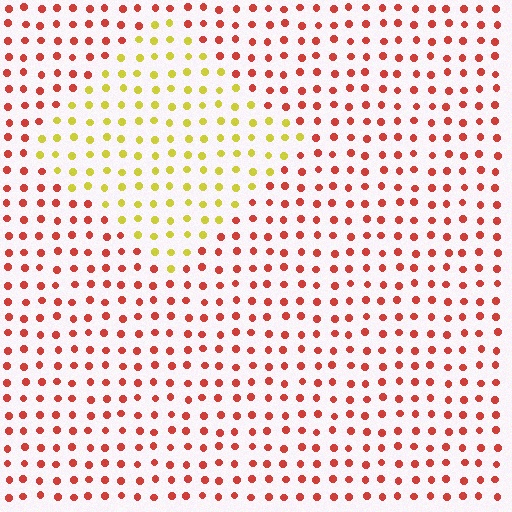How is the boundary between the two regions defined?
The boundary is defined purely by a slight shift in hue (about 59 degrees). Spacing, size, and orientation are identical on both sides.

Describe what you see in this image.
The image is filled with small red elements in a uniform arrangement. A diamond-shaped region is visible where the elements are tinted to a slightly different hue, forming a subtle color boundary.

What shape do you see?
I see a diamond.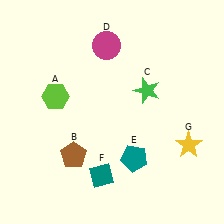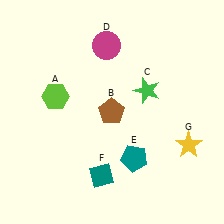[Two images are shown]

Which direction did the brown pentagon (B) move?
The brown pentagon (B) moved up.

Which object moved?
The brown pentagon (B) moved up.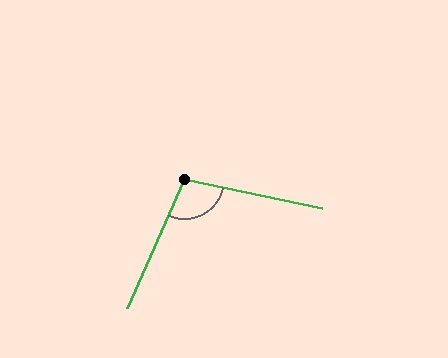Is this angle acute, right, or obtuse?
It is obtuse.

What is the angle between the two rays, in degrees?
Approximately 102 degrees.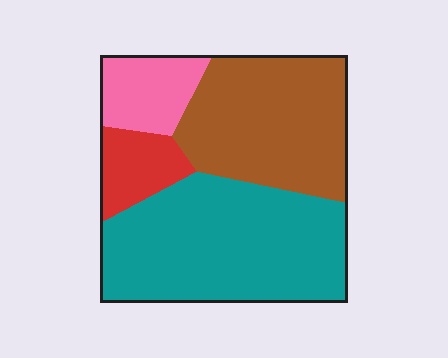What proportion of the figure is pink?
Pink covers 12% of the figure.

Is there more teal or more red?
Teal.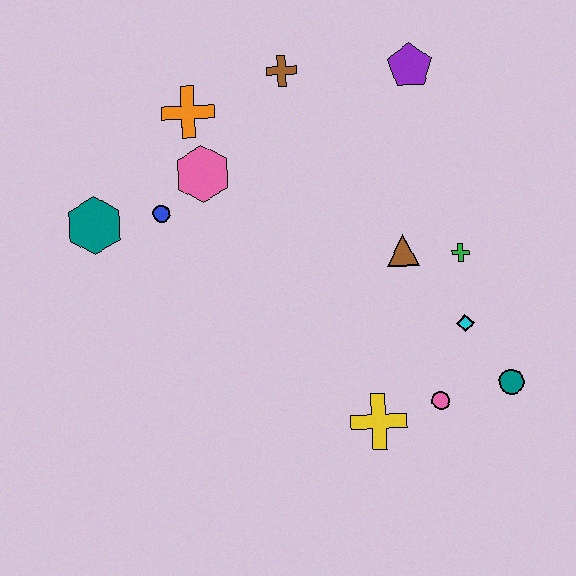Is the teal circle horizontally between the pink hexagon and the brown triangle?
No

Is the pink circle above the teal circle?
No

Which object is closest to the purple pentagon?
The brown cross is closest to the purple pentagon.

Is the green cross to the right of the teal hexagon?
Yes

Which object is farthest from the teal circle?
The teal hexagon is farthest from the teal circle.